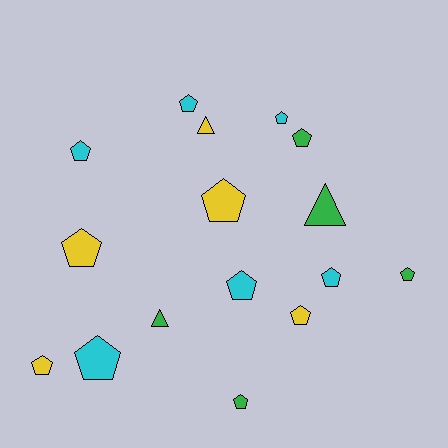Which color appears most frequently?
Cyan, with 6 objects.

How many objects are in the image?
There are 16 objects.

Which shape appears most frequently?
Pentagon, with 13 objects.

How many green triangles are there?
There are 2 green triangles.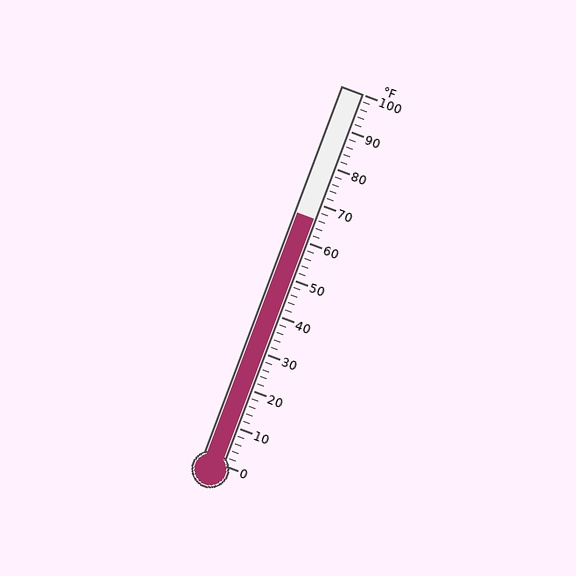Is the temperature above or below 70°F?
The temperature is below 70°F.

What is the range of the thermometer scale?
The thermometer scale ranges from 0°F to 100°F.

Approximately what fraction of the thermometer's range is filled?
The thermometer is filled to approximately 65% of its range.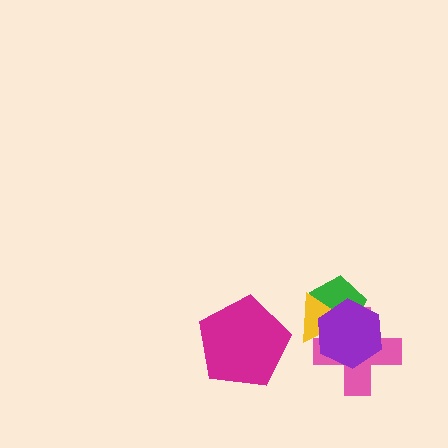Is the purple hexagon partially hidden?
No, no other shape covers it.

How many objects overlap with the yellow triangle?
3 objects overlap with the yellow triangle.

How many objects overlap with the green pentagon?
3 objects overlap with the green pentagon.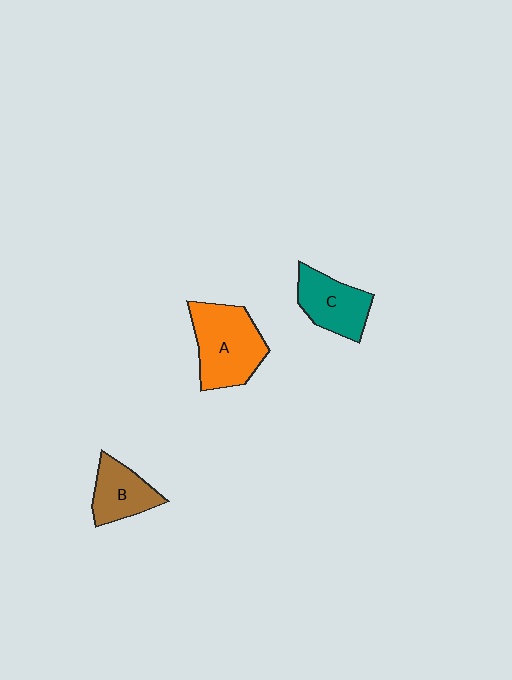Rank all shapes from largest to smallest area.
From largest to smallest: A (orange), C (teal), B (brown).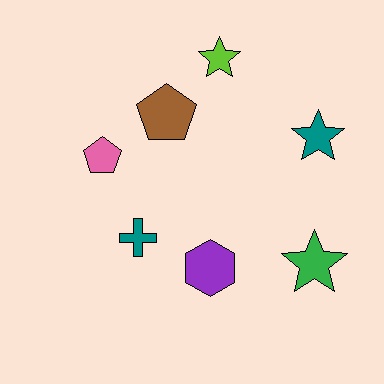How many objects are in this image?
There are 7 objects.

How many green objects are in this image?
There is 1 green object.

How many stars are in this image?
There are 3 stars.